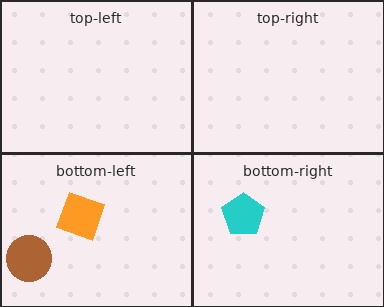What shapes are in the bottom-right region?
The cyan pentagon.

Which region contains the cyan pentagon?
The bottom-right region.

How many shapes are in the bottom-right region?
1.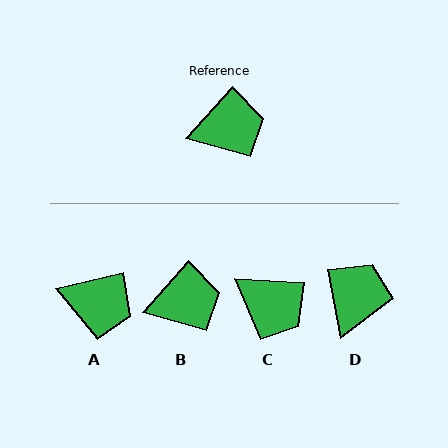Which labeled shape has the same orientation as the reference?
B.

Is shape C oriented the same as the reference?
No, it is off by about 52 degrees.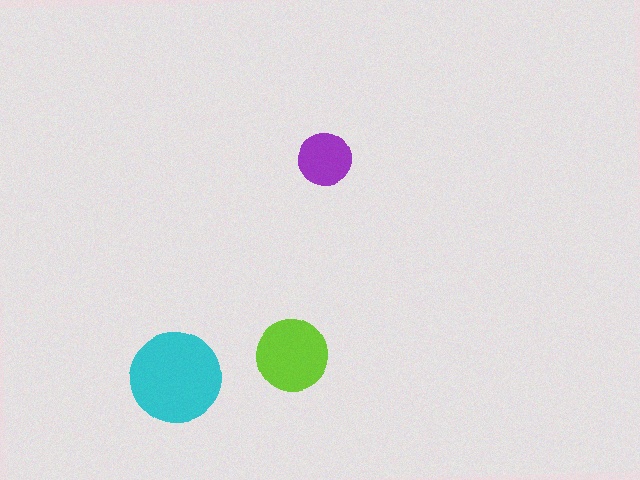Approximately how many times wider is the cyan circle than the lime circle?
About 1.5 times wider.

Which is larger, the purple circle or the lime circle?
The lime one.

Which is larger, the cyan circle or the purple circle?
The cyan one.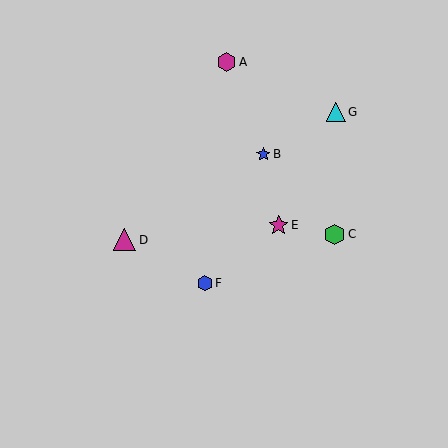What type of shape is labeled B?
Shape B is a blue star.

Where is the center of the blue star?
The center of the blue star is at (263, 154).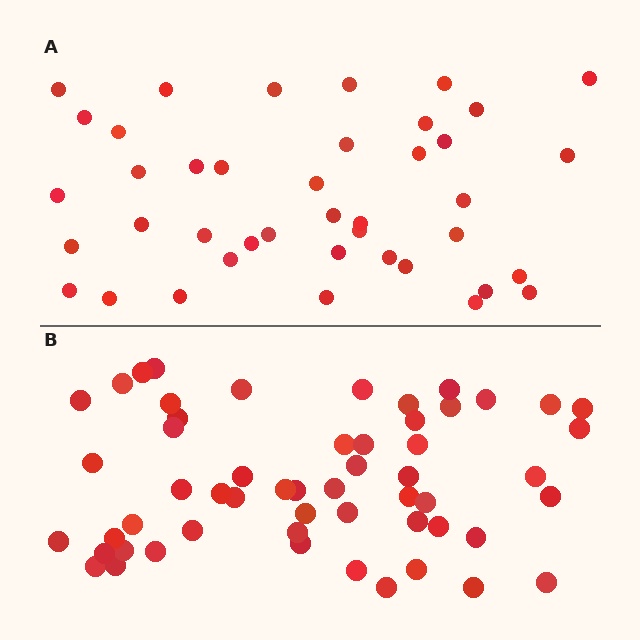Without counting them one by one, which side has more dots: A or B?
Region B (the bottom region) has more dots.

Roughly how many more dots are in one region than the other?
Region B has approximately 15 more dots than region A.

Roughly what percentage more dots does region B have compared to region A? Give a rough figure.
About 35% more.